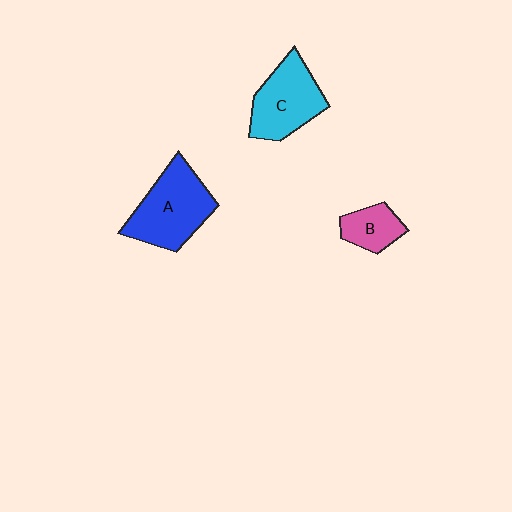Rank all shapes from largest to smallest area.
From largest to smallest: A (blue), C (cyan), B (pink).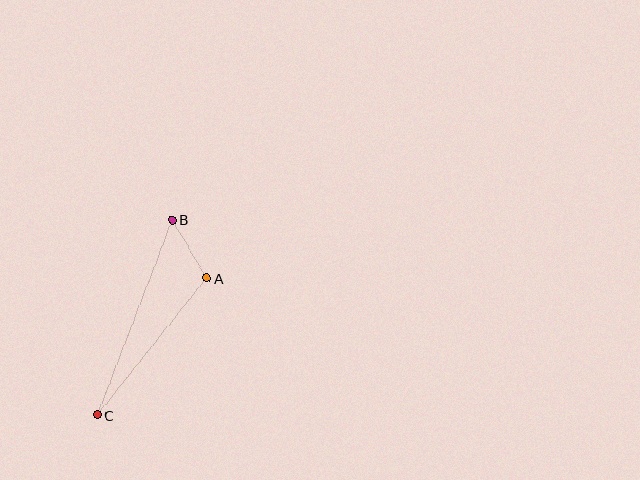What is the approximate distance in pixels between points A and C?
The distance between A and C is approximately 175 pixels.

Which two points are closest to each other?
Points A and B are closest to each other.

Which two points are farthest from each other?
Points B and C are farthest from each other.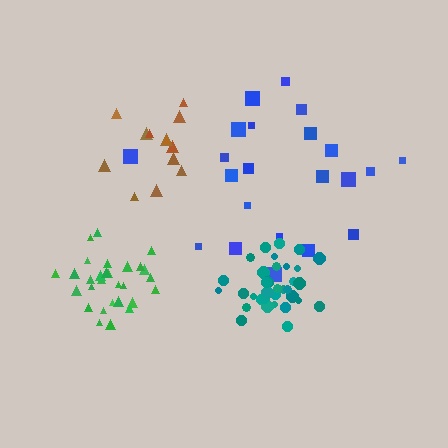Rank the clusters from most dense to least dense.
teal, green, brown, blue.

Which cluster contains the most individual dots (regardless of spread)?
Teal (34).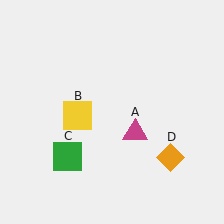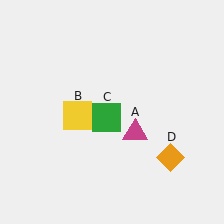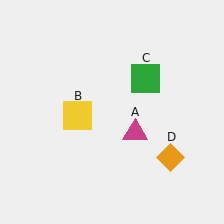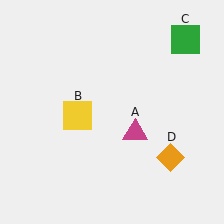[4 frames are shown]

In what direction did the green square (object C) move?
The green square (object C) moved up and to the right.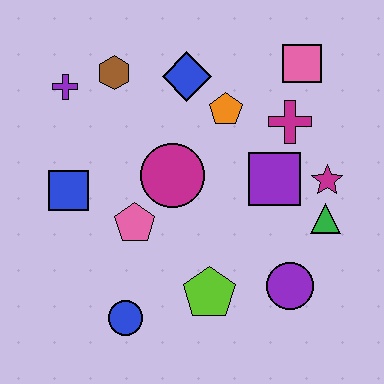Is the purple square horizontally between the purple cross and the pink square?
Yes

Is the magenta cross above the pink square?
No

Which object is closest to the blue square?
The pink pentagon is closest to the blue square.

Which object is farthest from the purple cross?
The purple circle is farthest from the purple cross.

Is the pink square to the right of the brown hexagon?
Yes